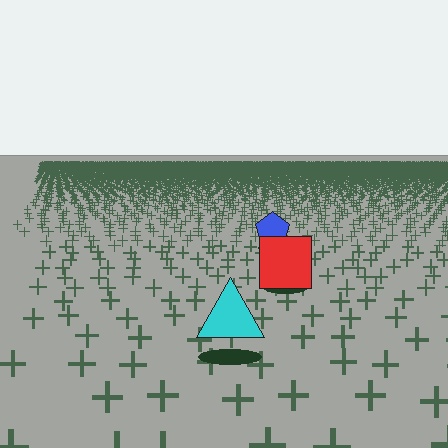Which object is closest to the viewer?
The cyan triangle is closest. The texture marks near it are larger and more spread out.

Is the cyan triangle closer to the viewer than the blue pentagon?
Yes. The cyan triangle is closer — you can tell from the texture gradient: the ground texture is coarser near it.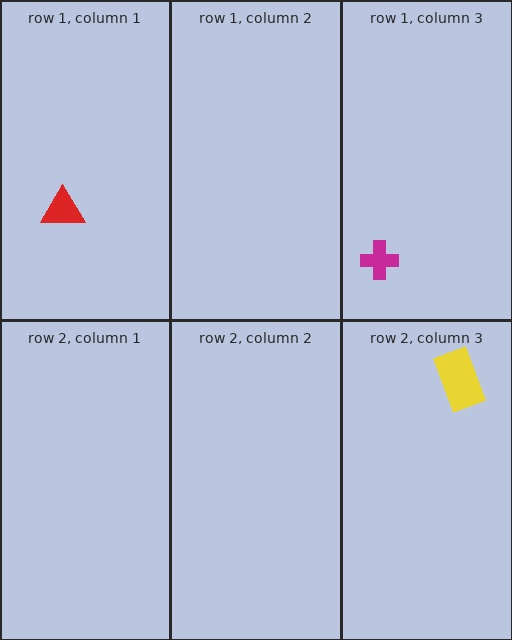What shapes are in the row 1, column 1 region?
The red triangle.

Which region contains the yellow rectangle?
The row 2, column 3 region.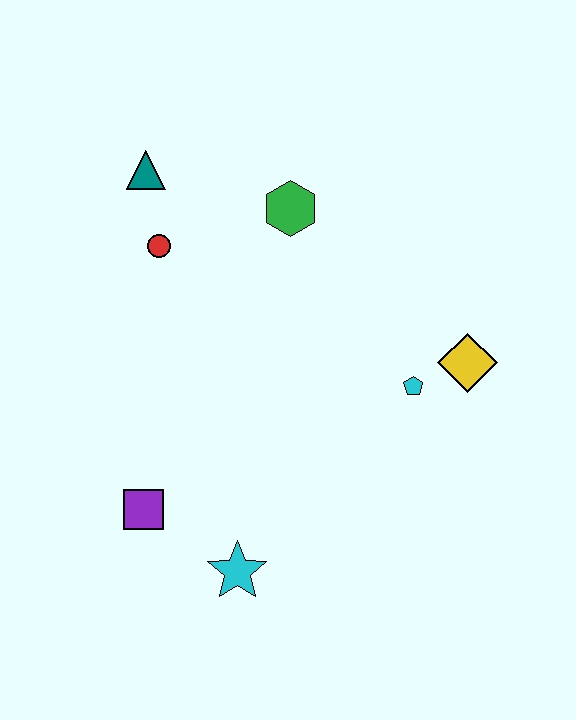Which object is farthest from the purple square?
The yellow diamond is farthest from the purple square.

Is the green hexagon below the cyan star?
No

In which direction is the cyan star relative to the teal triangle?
The cyan star is below the teal triangle.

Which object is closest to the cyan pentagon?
The yellow diamond is closest to the cyan pentagon.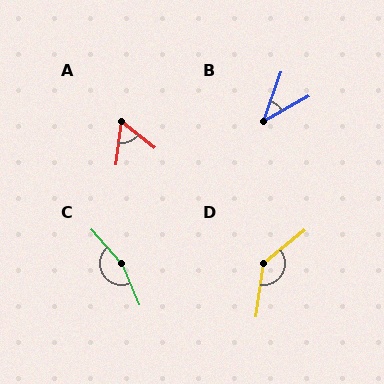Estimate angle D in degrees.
Approximately 137 degrees.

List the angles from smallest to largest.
B (41°), A (58°), D (137°), C (161°).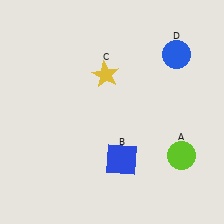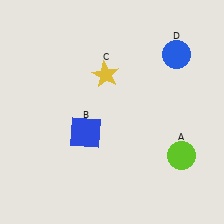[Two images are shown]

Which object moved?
The blue square (B) moved left.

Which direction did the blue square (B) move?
The blue square (B) moved left.